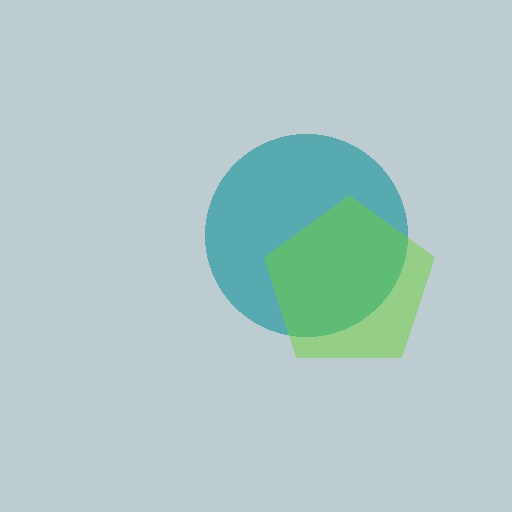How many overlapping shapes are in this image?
There are 2 overlapping shapes in the image.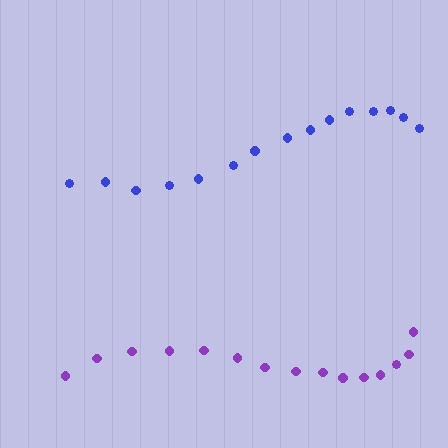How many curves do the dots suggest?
There are 2 distinct paths.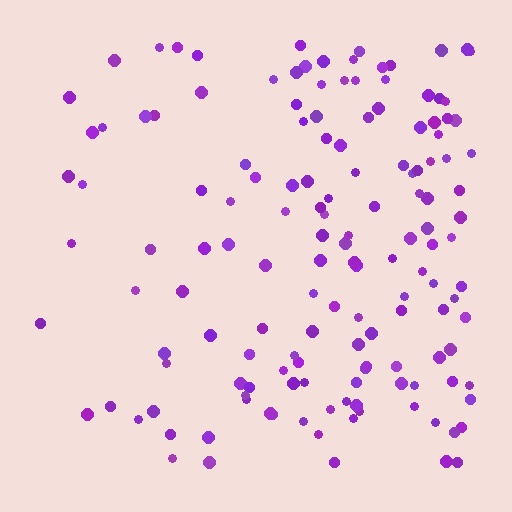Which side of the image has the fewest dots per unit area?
The left.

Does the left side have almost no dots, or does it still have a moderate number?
Still a moderate number, just noticeably fewer than the right.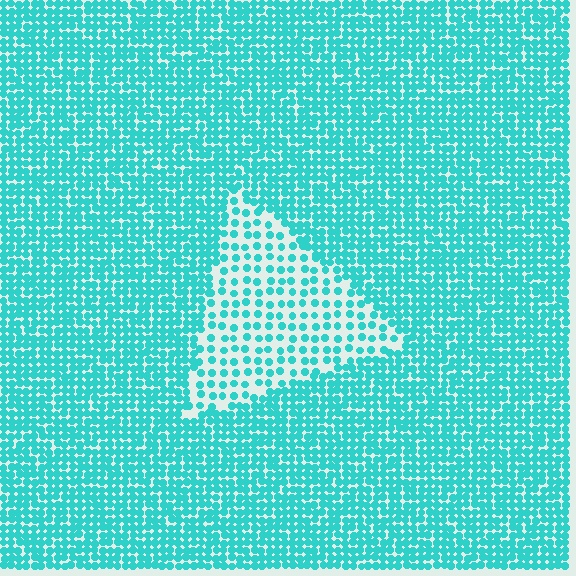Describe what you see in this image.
The image contains small cyan elements arranged at two different densities. A triangle-shaped region is visible where the elements are less densely packed than the surrounding area.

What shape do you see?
I see a triangle.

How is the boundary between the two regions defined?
The boundary is defined by a change in element density (approximately 2.3x ratio). All elements are the same color, size, and shape.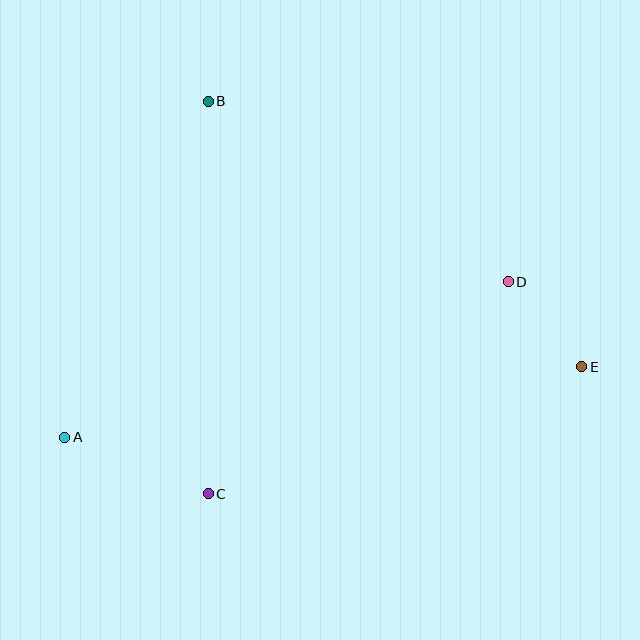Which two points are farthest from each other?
Points A and E are farthest from each other.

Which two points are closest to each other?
Points D and E are closest to each other.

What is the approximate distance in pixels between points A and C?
The distance between A and C is approximately 154 pixels.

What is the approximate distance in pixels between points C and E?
The distance between C and E is approximately 394 pixels.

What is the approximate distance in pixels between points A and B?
The distance between A and B is approximately 366 pixels.